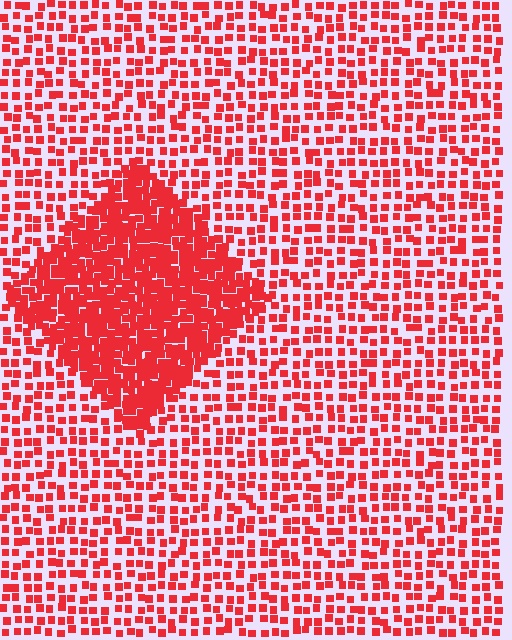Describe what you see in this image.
The image contains small red elements arranged at two different densities. A diamond-shaped region is visible where the elements are more densely packed than the surrounding area.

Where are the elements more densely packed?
The elements are more densely packed inside the diamond boundary.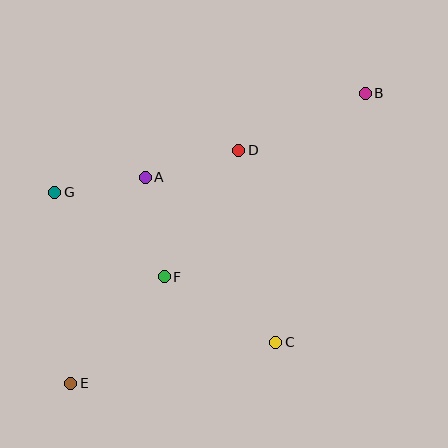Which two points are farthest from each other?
Points B and E are farthest from each other.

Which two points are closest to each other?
Points A and G are closest to each other.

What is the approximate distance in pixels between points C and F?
The distance between C and F is approximately 129 pixels.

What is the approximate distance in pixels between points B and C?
The distance between B and C is approximately 264 pixels.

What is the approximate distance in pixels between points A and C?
The distance between A and C is approximately 210 pixels.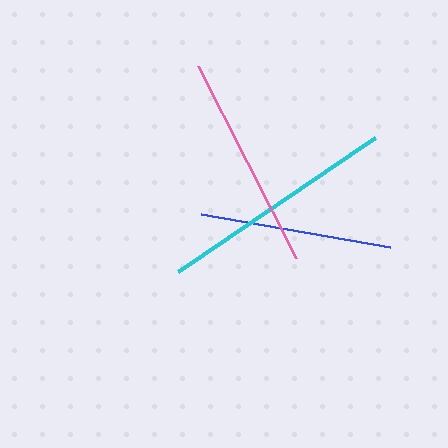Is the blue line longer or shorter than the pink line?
The pink line is longer than the blue line.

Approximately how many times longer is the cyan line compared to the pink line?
The cyan line is approximately 1.1 times the length of the pink line.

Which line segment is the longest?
The cyan line is the longest at approximately 238 pixels.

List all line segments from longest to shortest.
From longest to shortest: cyan, pink, blue.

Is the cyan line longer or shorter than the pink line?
The cyan line is longer than the pink line.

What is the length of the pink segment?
The pink segment is approximately 215 pixels long.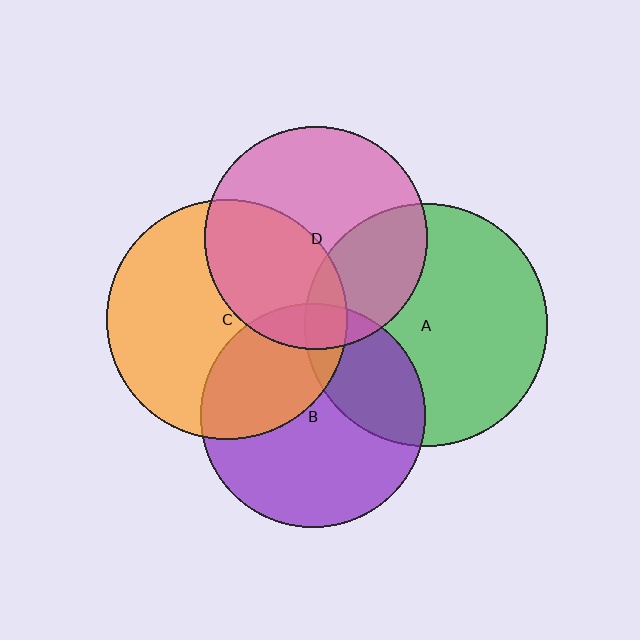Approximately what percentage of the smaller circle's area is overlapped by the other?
Approximately 30%.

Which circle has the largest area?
Circle A (green).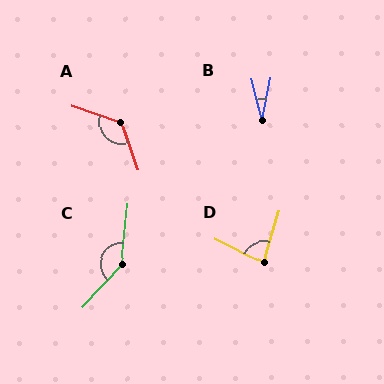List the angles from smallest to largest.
B (25°), D (79°), A (127°), C (143°).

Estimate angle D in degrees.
Approximately 79 degrees.